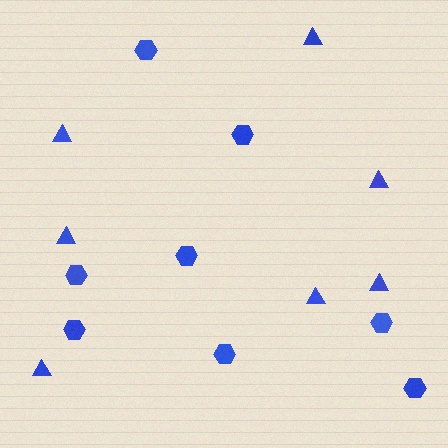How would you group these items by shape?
There are 2 groups: one group of hexagons (8) and one group of triangles (7).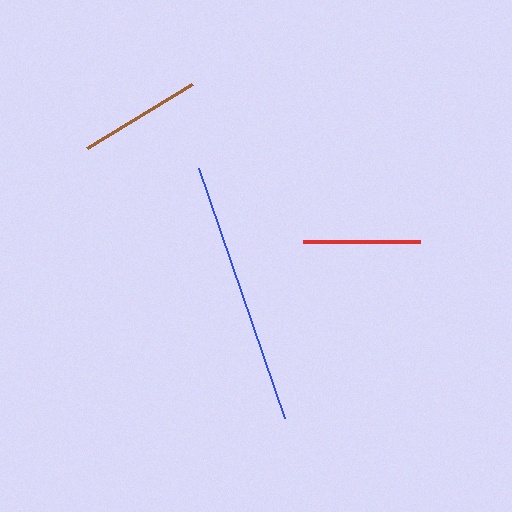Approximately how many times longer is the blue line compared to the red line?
The blue line is approximately 2.3 times the length of the red line.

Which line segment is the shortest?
The red line is the shortest at approximately 117 pixels.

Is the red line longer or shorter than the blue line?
The blue line is longer than the red line.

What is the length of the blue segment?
The blue segment is approximately 264 pixels long.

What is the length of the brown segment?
The brown segment is approximately 123 pixels long.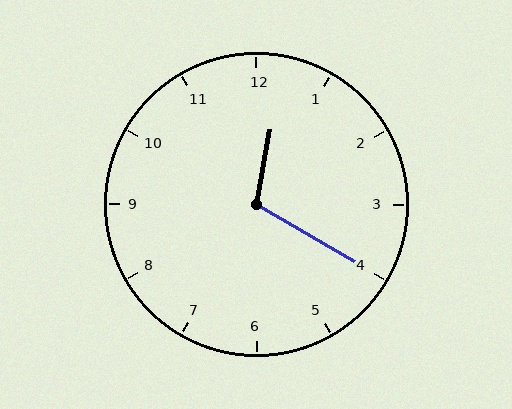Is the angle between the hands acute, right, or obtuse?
It is obtuse.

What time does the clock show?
12:20.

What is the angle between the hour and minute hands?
Approximately 110 degrees.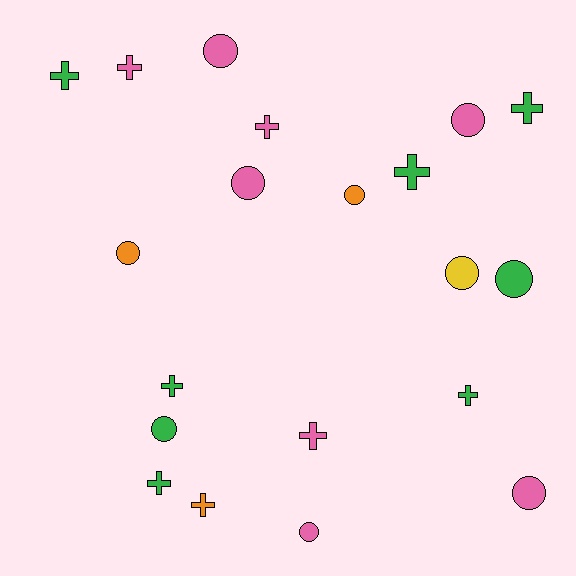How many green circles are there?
There are 2 green circles.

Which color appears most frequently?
Green, with 8 objects.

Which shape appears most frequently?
Cross, with 10 objects.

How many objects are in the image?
There are 20 objects.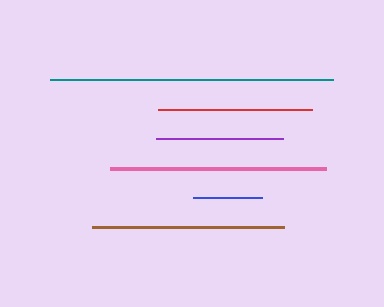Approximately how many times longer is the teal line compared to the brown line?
The teal line is approximately 1.5 times the length of the brown line.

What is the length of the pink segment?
The pink segment is approximately 216 pixels long.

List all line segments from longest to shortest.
From longest to shortest: teal, pink, brown, red, purple, blue.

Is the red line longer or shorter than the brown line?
The brown line is longer than the red line.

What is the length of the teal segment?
The teal segment is approximately 283 pixels long.